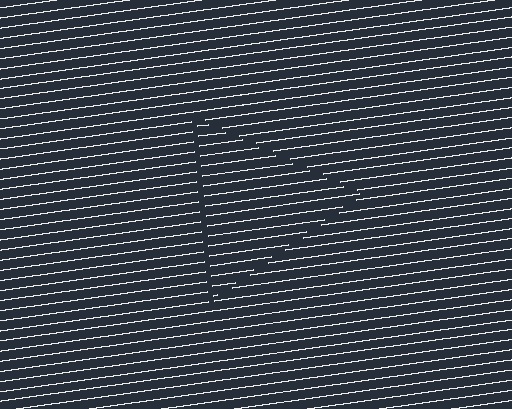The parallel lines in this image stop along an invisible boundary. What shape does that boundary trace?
An illusory triangle. The interior of the shape contains the same grating, shifted by half a period — the contour is defined by the phase discontinuity where line-ends from the inner and outer gratings abut.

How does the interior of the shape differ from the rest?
The interior of the shape contains the same grating, shifted by half a period — the contour is defined by the phase discontinuity where line-ends from the inner and outer gratings abut.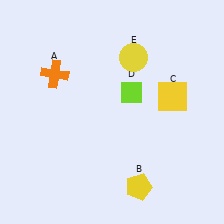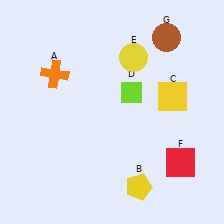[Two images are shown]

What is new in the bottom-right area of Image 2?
A red square (F) was added in the bottom-right area of Image 2.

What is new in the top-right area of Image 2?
A brown circle (G) was added in the top-right area of Image 2.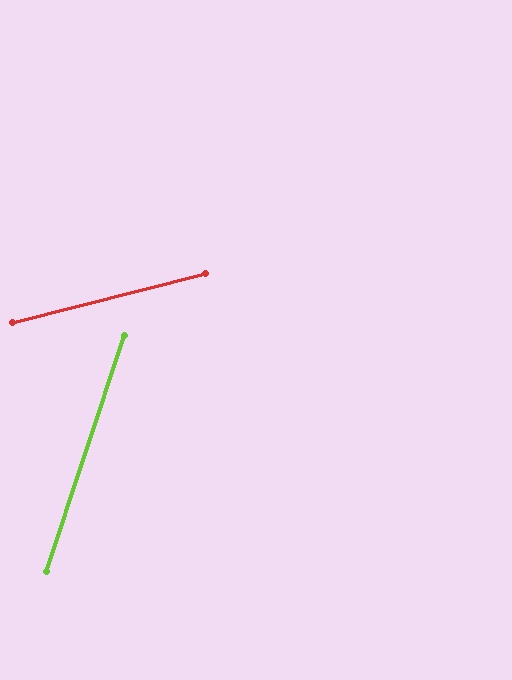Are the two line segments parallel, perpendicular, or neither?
Neither parallel nor perpendicular — they differ by about 58°.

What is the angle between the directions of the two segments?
Approximately 58 degrees.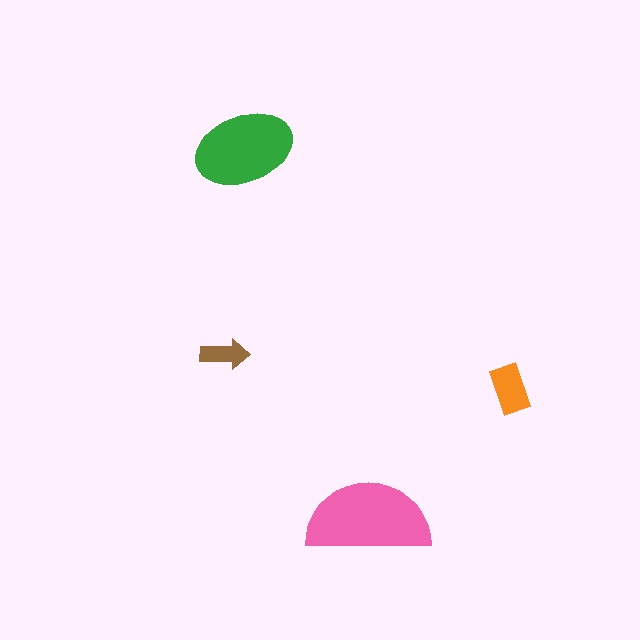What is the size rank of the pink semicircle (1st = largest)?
1st.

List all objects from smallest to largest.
The brown arrow, the orange rectangle, the green ellipse, the pink semicircle.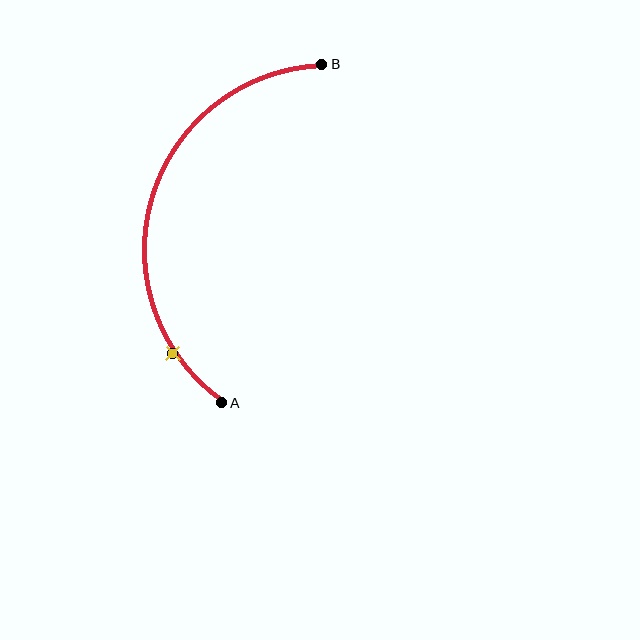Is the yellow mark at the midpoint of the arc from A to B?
No. The yellow mark lies on the arc but is closer to endpoint A. The arc midpoint would be at the point on the curve equidistant along the arc from both A and B.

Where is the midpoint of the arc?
The arc midpoint is the point on the curve farthest from the straight line joining A and B. It sits to the left of that line.